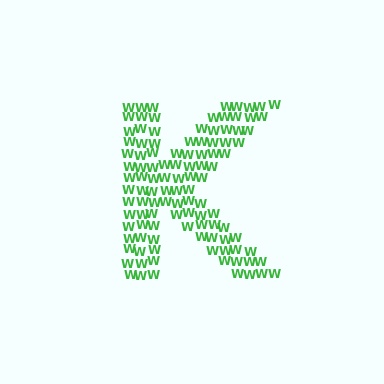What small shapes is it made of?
It is made of small letter W's.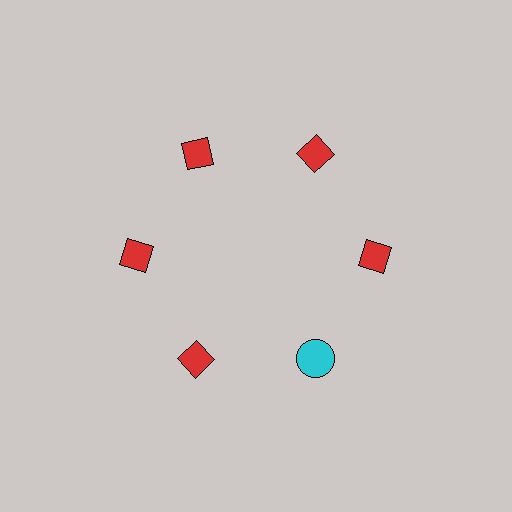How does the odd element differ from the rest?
It differs in both color (cyan instead of red) and shape (circle instead of diamond).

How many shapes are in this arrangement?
There are 6 shapes arranged in a ring pattern.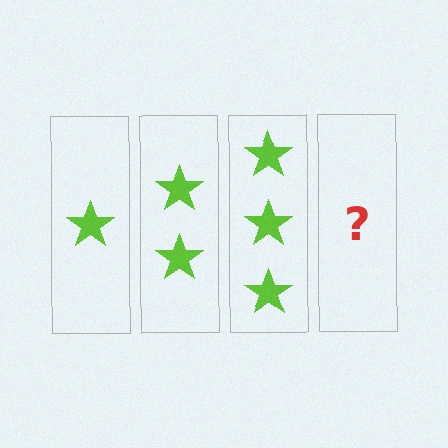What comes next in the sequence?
The next element should be 4 stars.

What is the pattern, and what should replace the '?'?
The pattern is that each step adds one more star. The '?' should be 4 stars.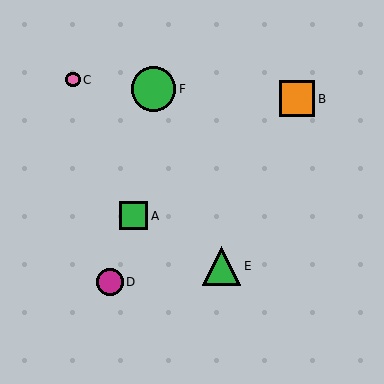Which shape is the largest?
The green circle (labeled F) is the largest.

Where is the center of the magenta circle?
The center of the magenta circle is at (110, 282).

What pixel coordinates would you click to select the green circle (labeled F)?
Click at (154, 89) to select the green circle F.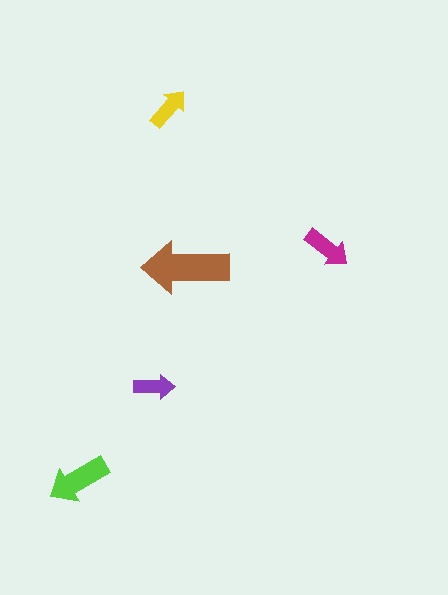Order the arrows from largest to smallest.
the brown one, the lime one, the magenta one, the yellow one, the purple one.